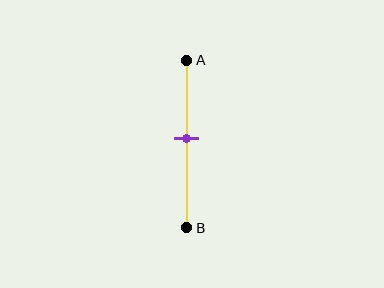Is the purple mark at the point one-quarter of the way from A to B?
No, the mark is at about 45% from A, not at the 25% one-quarter point.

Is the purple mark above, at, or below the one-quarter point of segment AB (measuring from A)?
The purple mark is below the one-quarter point of segment AB.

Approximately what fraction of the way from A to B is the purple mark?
The purple mark is approximately 45% of the way from A to B.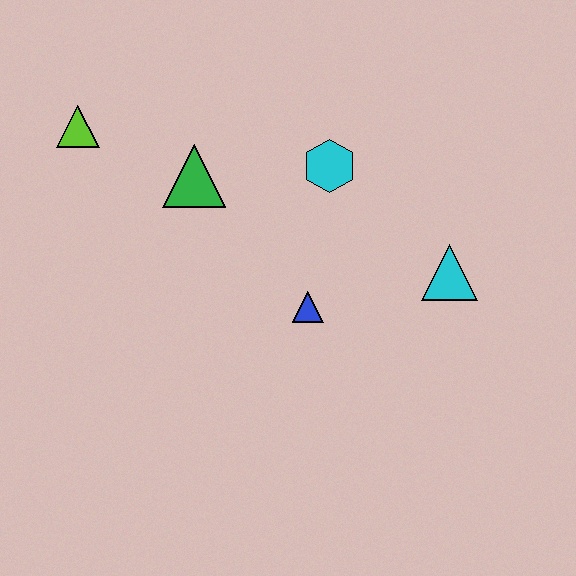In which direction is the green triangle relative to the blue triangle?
The green triangle is above the blue triangle.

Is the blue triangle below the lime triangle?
Yes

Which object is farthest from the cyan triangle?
The lime triangle is farthest from the cyan triangle.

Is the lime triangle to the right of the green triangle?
No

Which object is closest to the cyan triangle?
The blue triangle is closest to the cyan triangle.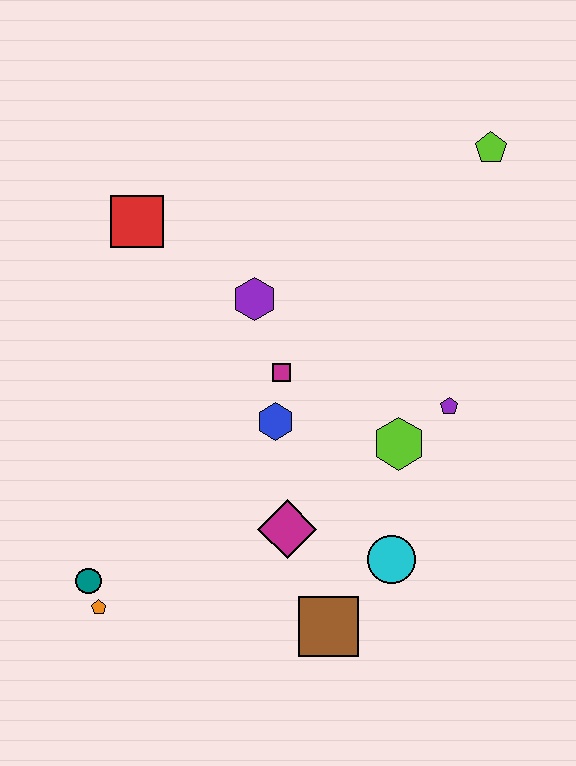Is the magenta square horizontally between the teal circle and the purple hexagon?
No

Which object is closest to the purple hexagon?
The magenta square is closest to the purple hexagon.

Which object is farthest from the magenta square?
The lime pentagon is farthest from the magenta square.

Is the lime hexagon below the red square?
Yes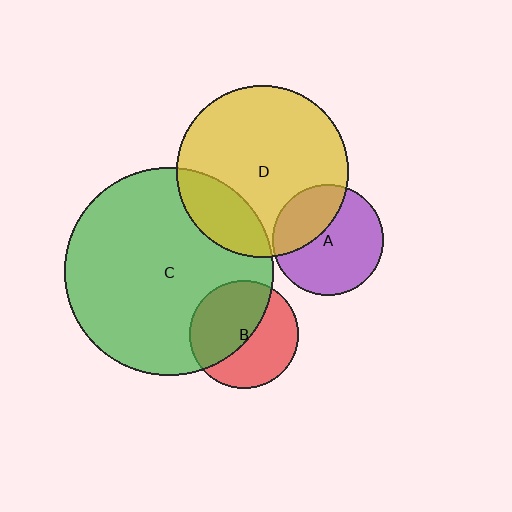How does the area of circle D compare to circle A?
Approximately 2.4 times.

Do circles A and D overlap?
Yes.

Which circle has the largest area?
Circle C (green).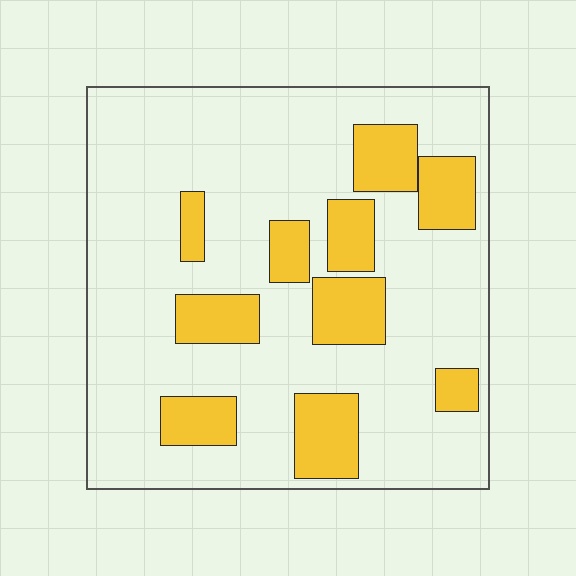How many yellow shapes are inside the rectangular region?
10.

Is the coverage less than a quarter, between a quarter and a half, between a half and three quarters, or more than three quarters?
Less than a quarter.